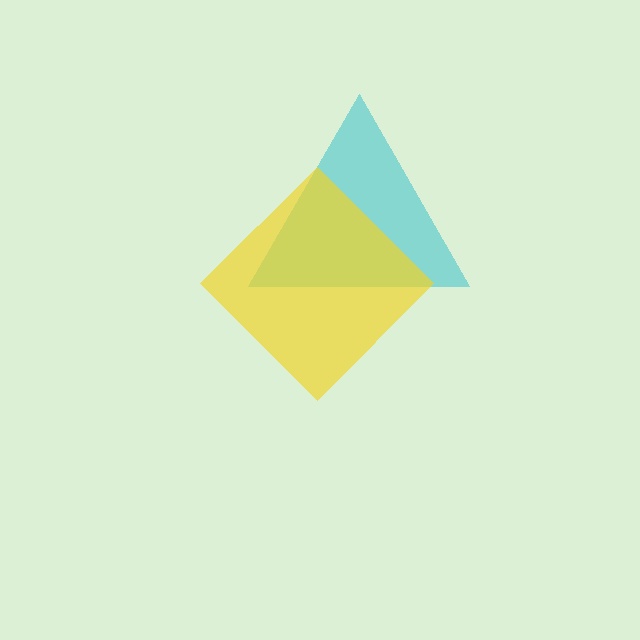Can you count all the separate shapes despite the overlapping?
Yes, there are 2 separate shapes.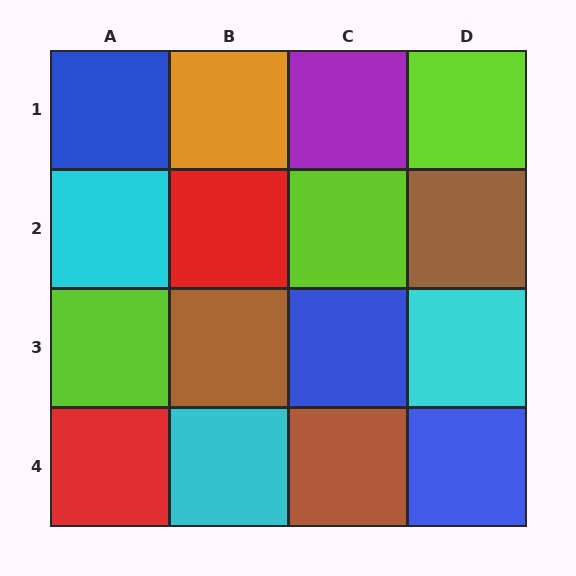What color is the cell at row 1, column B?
Orange.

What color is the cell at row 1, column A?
Blue.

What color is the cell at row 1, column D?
Lime.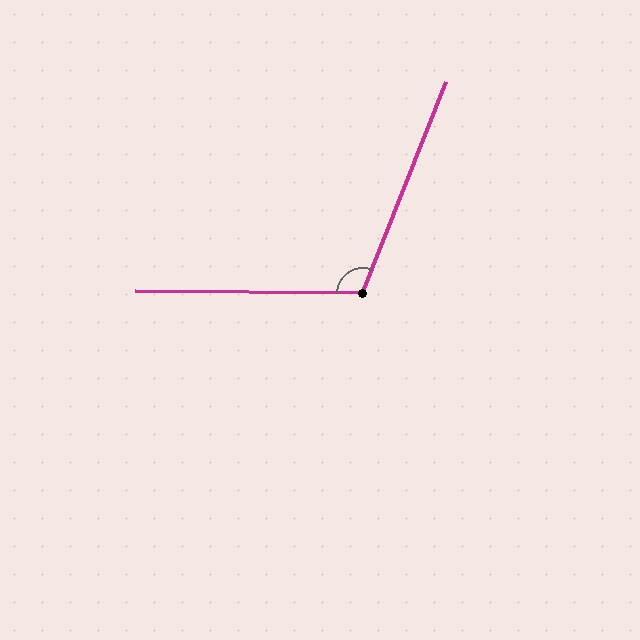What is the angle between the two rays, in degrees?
Approximately 111 degrees.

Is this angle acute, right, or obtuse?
It is obtuse.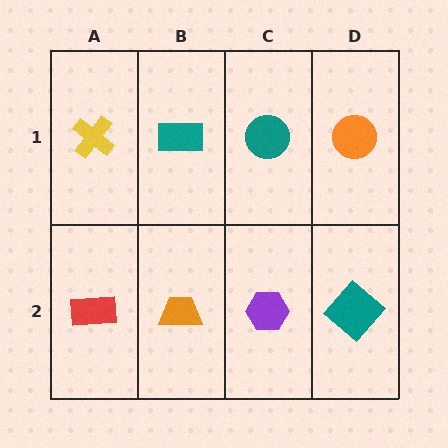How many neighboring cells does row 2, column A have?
2.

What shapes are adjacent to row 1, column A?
A red rectangle (row 2, column A), a teal rectangle (row 1, column B).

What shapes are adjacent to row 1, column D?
A teal diamond (row 2, column D), a teal circle (row 1, column C).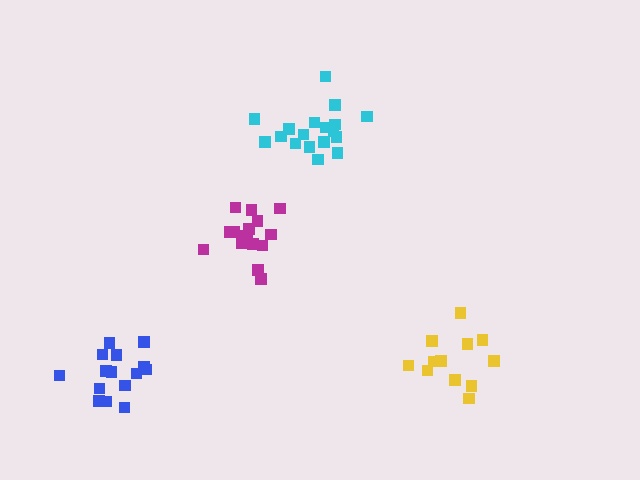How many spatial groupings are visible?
There are 4 spatial groupings.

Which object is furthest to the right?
The yellow cluster is rightmost.